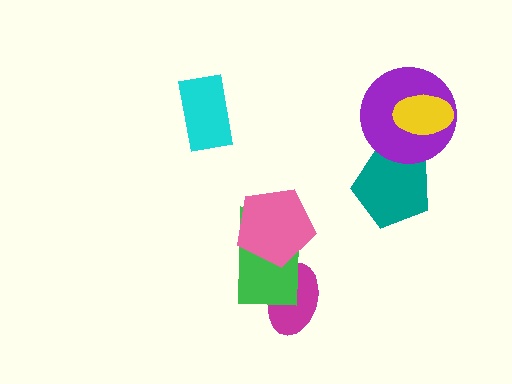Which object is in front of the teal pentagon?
The purple circle is in front of the teal pentagon.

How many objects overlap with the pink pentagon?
1 object overlaps with the pink pentagon.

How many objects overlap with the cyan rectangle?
0 objects overlap with the cyan rectangle.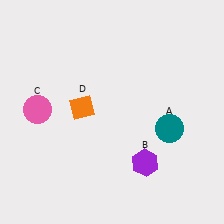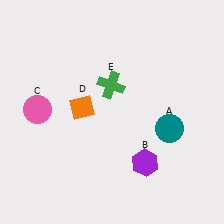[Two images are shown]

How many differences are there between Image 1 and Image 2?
There is 1 difference between the two images.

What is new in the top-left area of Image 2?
A green cross (E) was added in the top-left area of Image 2.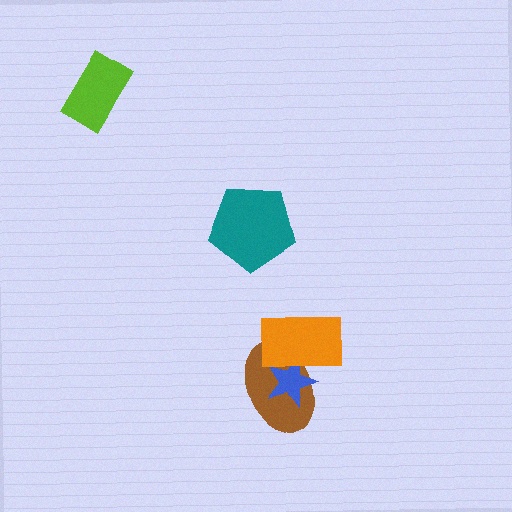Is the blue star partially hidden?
Yes, it is partially covered by another shape.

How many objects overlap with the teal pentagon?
0 objects overlap with the teal pentagon.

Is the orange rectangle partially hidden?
No, no other shape covers it.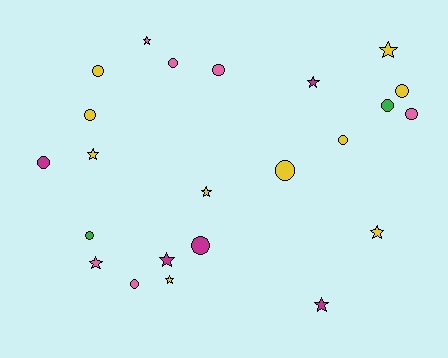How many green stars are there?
There are no green stars.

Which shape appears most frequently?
Circle, with 13 objects.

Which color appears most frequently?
Yellow, with 10 objects.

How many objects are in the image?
There are 23 objects.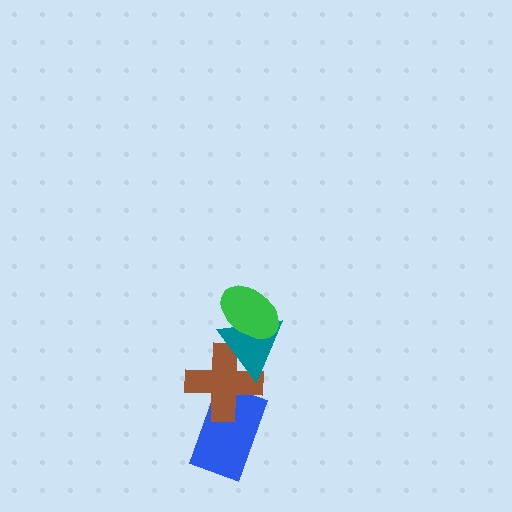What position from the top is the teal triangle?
The teal triangle is 2nd from the top.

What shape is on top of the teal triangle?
The green ellipse is on top of the teal triangle.